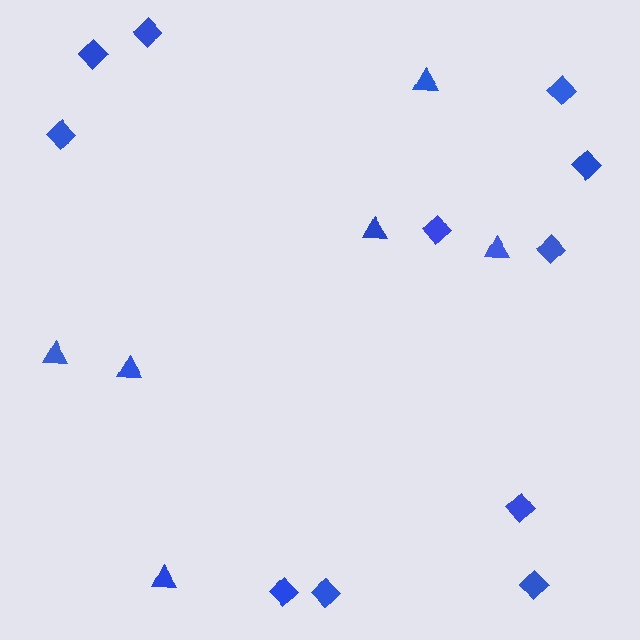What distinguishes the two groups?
There are 2 groups: one group of diamonds (11) and one group of triangles (6).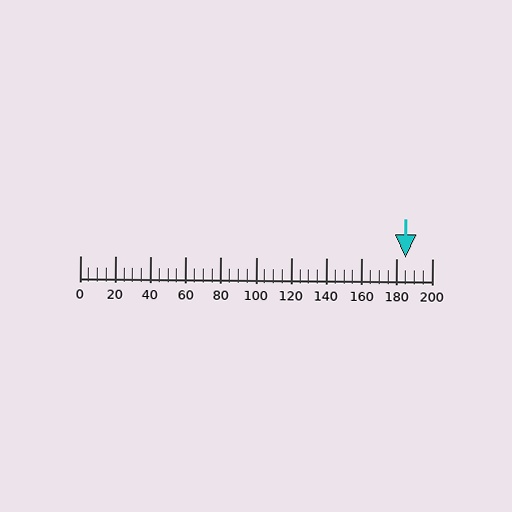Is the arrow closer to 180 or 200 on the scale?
The arrow is closer to 180.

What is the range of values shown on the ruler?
The ruler shows values from 0 to 200.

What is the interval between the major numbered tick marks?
The major tick marks are spaced 20 units apart.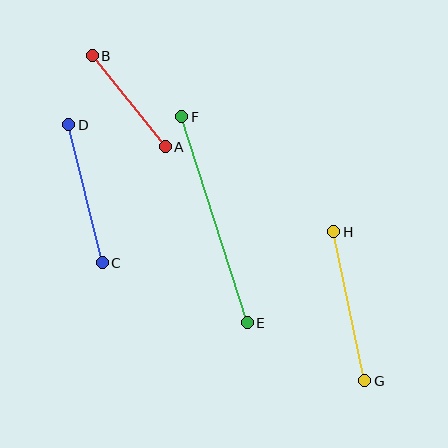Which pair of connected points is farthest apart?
Points E and F are farthest apart.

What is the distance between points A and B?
The distance is approximately 117 pixels.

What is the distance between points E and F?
The distance is approximately 216 pixels.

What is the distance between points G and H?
The distance is approximately 152 pixels.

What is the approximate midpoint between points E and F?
The midpoint is at approximately (214, 220) pixels.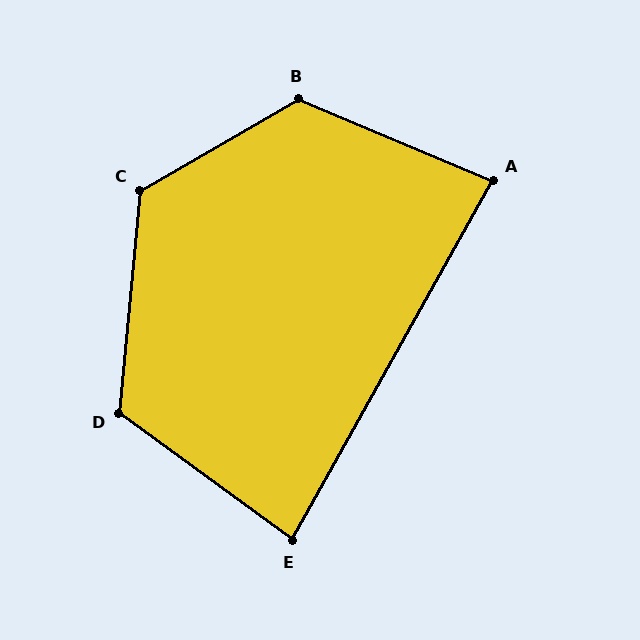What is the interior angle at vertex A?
Approximately 84 degrees (acute).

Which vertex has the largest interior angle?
B, at approximately 127 degrees.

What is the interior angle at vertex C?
Approximately 125 degrees (obtuse).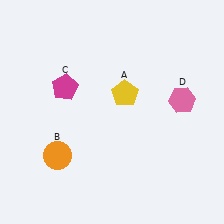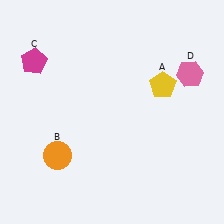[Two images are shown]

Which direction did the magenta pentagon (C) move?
The magenta pentagon (C) moved left.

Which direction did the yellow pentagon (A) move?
The yellow pentagon (A) moved right.